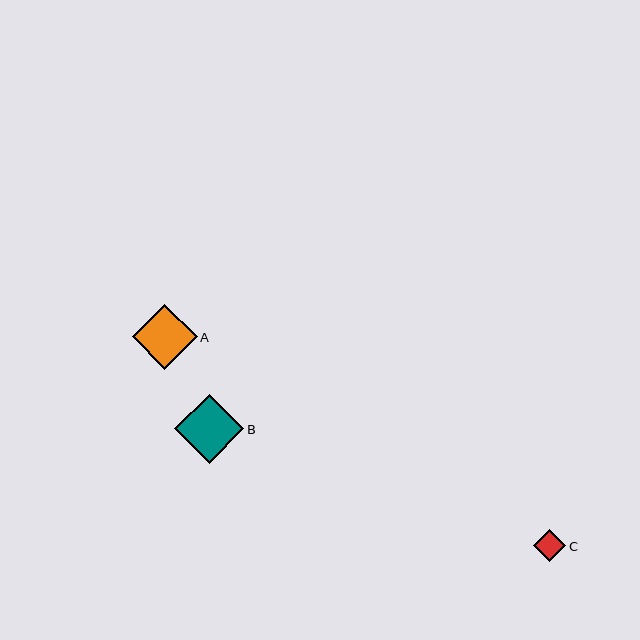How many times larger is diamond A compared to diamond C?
Diamond A is approximately 2.0 times the size of diamond C.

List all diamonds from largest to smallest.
From largest to smallest: B, A, C.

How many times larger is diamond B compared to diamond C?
Diamond B is approximately 2.2 times the size of diamond C.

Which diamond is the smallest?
Diamond C is the smallest with a size of approximately 32 pixels.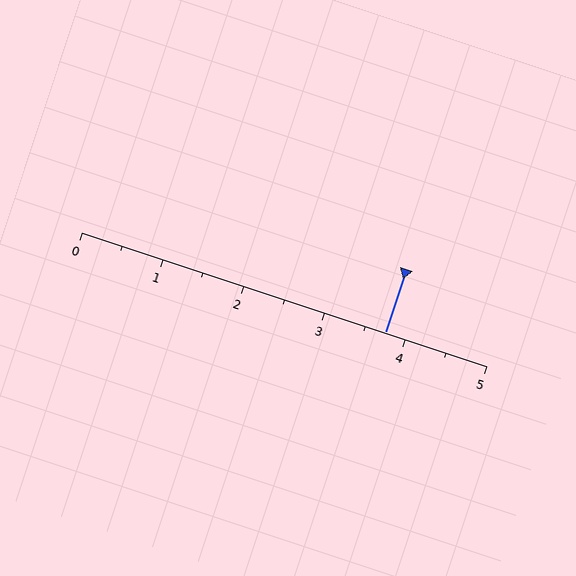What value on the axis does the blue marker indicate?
The marker indicates approximately 3.8.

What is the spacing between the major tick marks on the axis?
The major ticks are spaced 1 apart.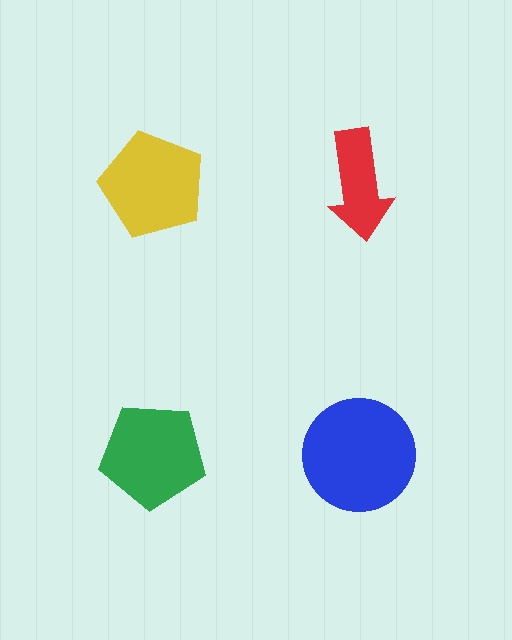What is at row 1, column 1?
A yellow pentagon.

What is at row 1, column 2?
A red arrow.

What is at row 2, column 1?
A green pentagon.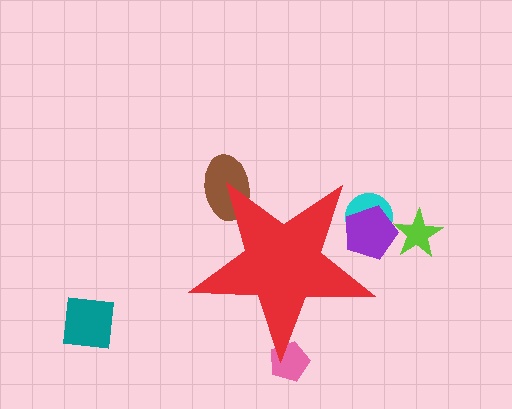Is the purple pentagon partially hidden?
Yes, the purple pentagon is partially hidden behind the red star.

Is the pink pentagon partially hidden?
Yes, the pink pentagon is partially hidden behind the red star.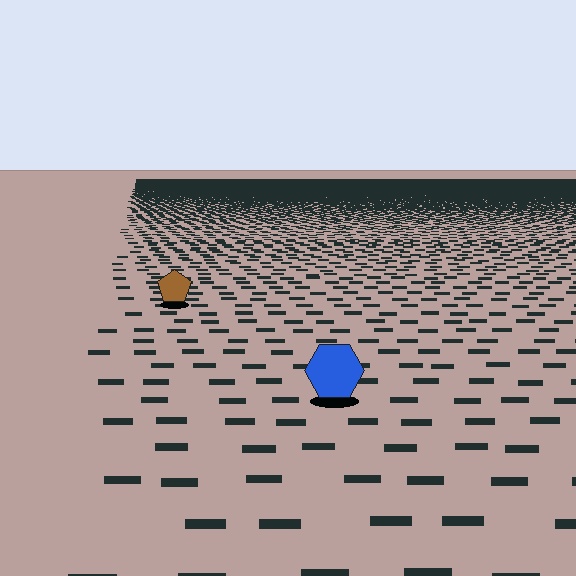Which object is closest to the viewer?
The blue hexagon is closest. The texture marks near it are larger and more spread out.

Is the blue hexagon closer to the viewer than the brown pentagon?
Yes. The blue hexagon is closer — you can tell from the texture gradient: the ground texture is coarser near it.